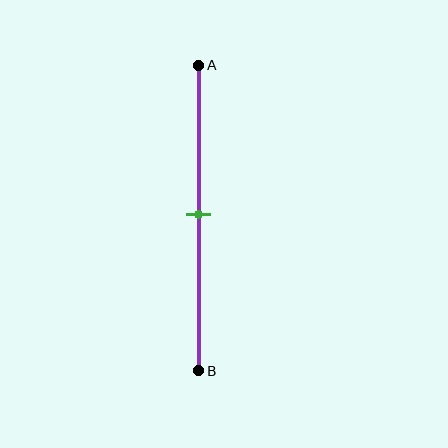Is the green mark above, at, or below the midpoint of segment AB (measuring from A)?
The green mark is approximately at the midpoint of segment AB.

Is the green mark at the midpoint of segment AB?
Yes, the mark is approximately at the midpoint.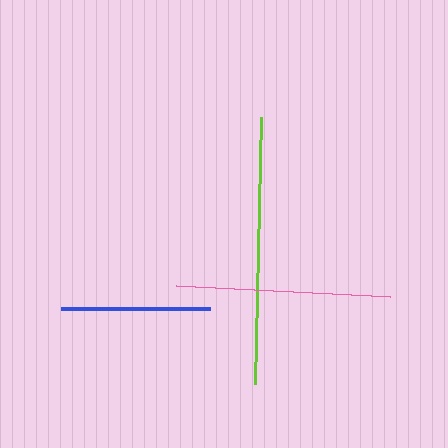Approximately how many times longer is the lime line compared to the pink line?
The lime line is approximately 1.3 times the length of the pink line.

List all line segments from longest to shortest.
From longest to shortest: lime, pink, blue.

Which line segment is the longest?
The lime line is the longest at approximately 268 pixels.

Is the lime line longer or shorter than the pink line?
The lime line is longer than the pink line.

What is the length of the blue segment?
The blue segment is approximately 149 pixels long.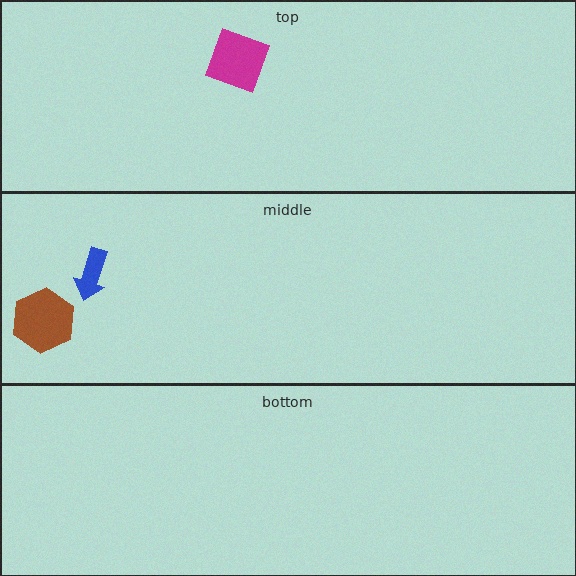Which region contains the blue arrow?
The middle region.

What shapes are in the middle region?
The blue arrow, the brown hexagon.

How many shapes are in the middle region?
2.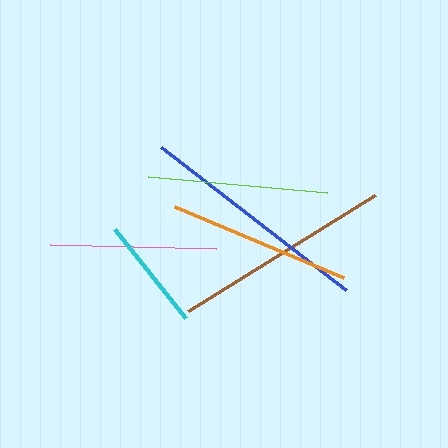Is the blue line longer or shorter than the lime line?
The blue line is longer than the lime line.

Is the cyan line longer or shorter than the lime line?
The lime line is longer than the cyan line.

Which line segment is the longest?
The blue line is the longest at approximately 234 pixels.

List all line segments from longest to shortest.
From longest to shortest: blue, brown, orange, lime, pink, cyan.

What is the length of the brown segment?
The brown segment is approximately 221 pixels long.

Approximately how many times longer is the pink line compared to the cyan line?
The pink line is approximately 1.5 times the length of the cyan line.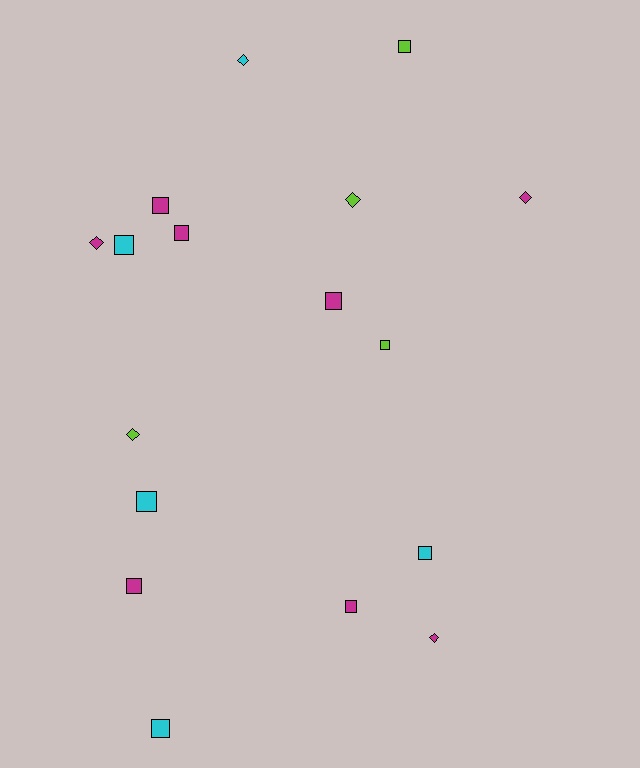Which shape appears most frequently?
Square, with 11 objects.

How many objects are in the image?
There are 17 objects.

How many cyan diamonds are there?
There is 1 cyan diamond.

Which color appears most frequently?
Magenta, with 8 objects.